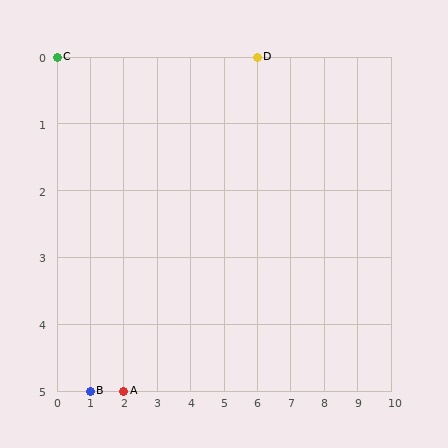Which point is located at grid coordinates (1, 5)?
Point B is at (1, 5).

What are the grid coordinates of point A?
Point A is at grid coordinates (2, 5).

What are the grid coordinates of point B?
Point B is at grid coordinates (1, 5).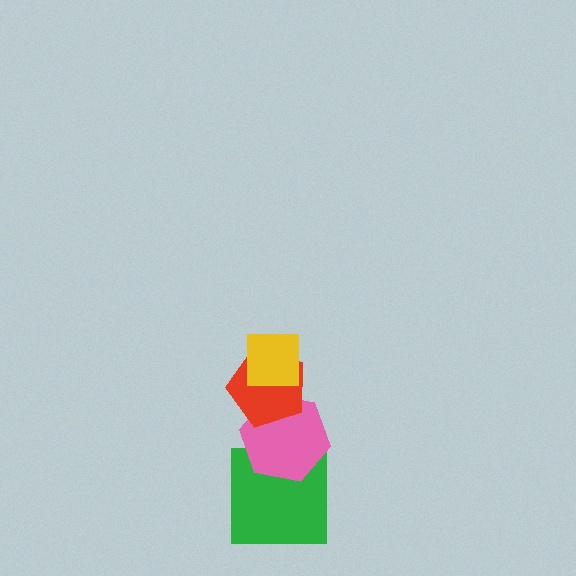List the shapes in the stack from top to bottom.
From top to bottom: the yellow square, the red pentagon, the pink hexagon, the green square.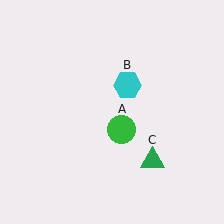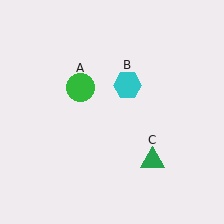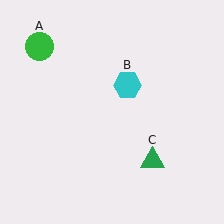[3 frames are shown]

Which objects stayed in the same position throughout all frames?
Cyan hexagon (object B) and green triangle (object C) remained stationary.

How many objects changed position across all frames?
1 object changed position: green circle (object A).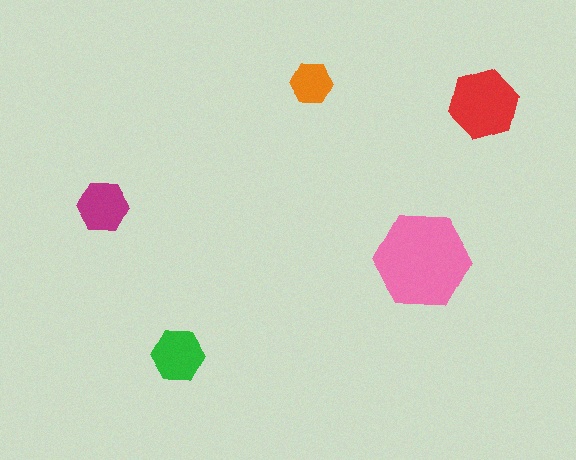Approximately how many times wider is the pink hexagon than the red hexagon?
About 1.5 times wider.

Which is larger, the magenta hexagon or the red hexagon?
The red one.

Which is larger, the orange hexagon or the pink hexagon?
The pink one.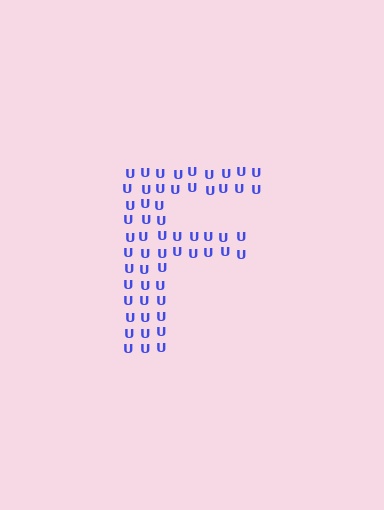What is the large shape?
The large shape is the letter F.